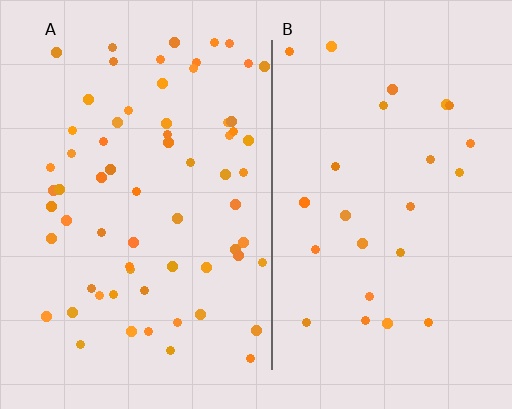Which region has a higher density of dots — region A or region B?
A (the left).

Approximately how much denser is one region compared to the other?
Approximately 2.6× — region A over region B.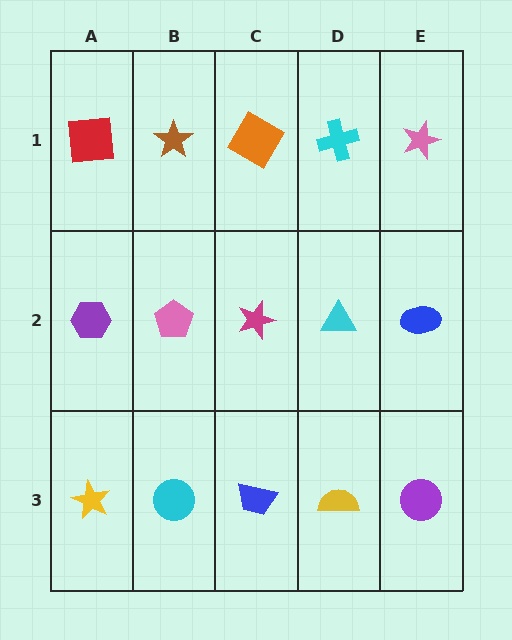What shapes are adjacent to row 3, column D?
A cyan triangle (row 2, column D), a blue trapezoid (row 3, column C), a purple circle (row 3, column E).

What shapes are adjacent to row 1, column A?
A purple hexagon (row 2, column A), a brown star (row 1, column B).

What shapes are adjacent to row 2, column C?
An orange diamond (row 1, column C), a blue trapezoid (row 3, column C), a pink pentagon (row 2, column B), a cyan triangle (row 2, column D).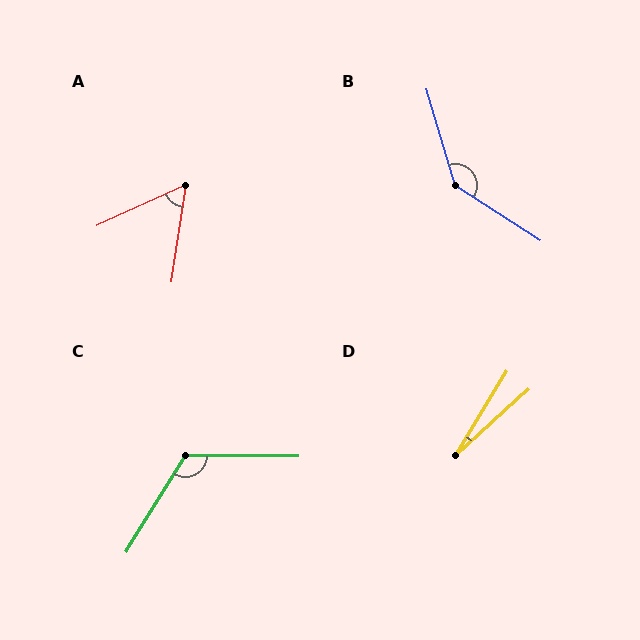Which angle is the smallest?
D, at approximately 17 degrees.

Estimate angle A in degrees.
Approximately 57 degrees.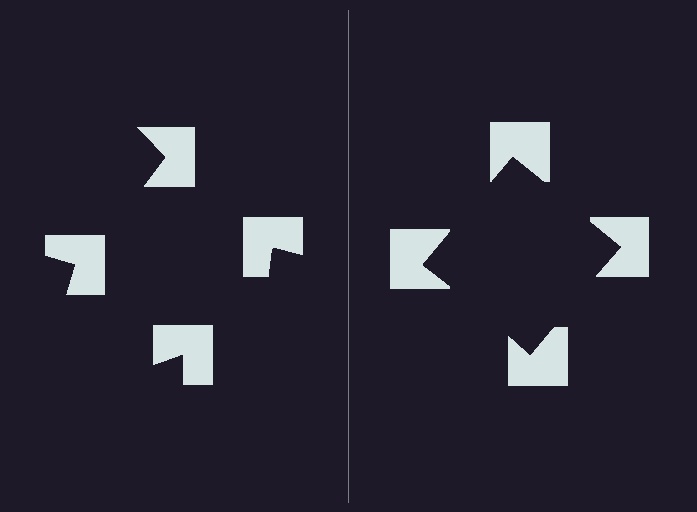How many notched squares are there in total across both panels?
8 — 4 on each side.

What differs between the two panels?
The notched squares are positioned identically on both sides; only the wedge orientations differ. On the right they align to a square; on the left they are misaligned.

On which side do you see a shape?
An illusory square appears on the right side. On the left side the wedge cuts are rotated, so no coherent shape forms.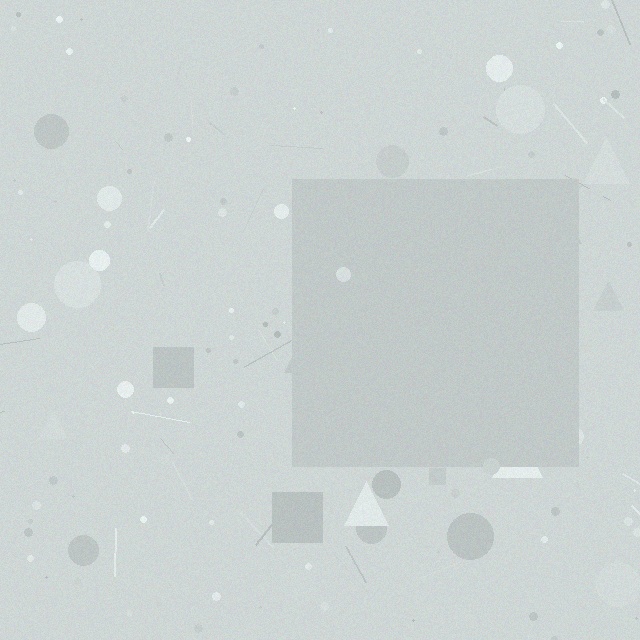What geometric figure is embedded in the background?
A square is embedded in the background.